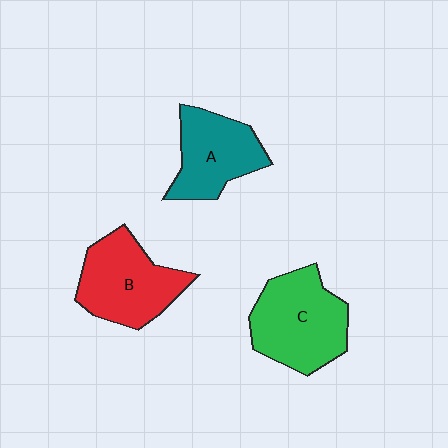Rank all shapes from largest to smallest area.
From largest to smallest: C (green), B (red), A (teal).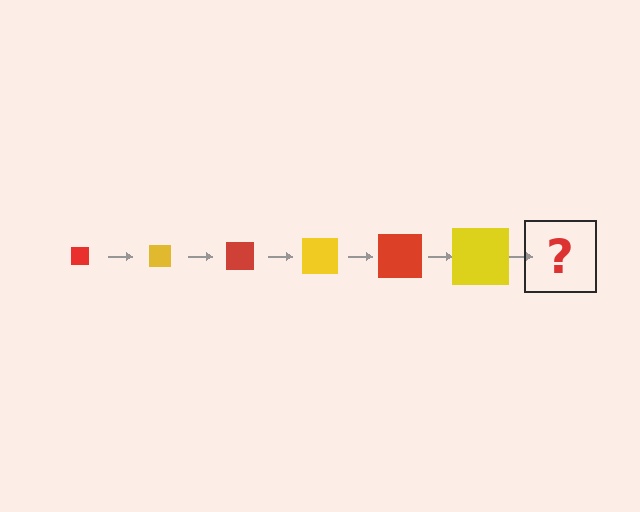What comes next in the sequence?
The next element should be a red square, larger than the previous one.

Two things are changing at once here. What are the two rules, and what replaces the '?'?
The two rules are that the square grows larger each step and the color cycles through red and yellow. The '?' should be a red square, larger than the previous one.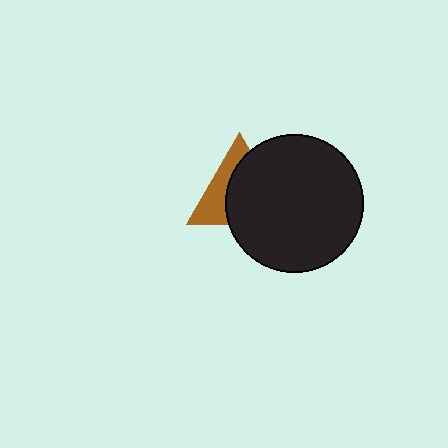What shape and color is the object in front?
The object in front is a black circle.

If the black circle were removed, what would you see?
You would see the complete brown triangle.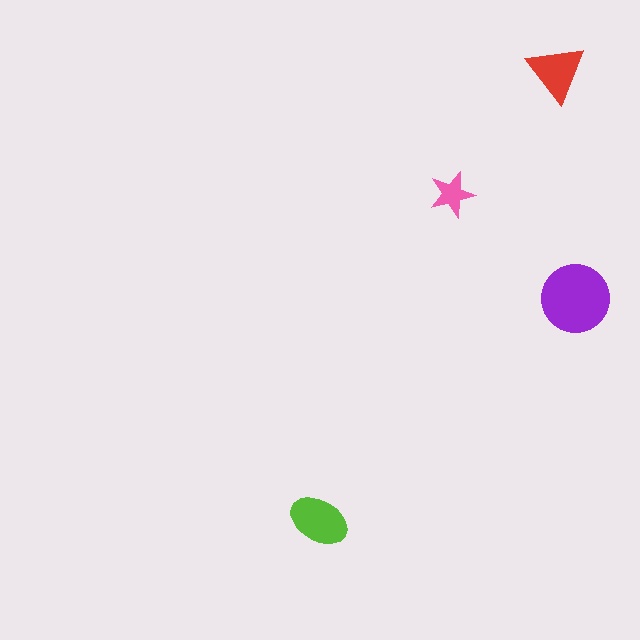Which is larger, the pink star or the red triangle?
The red triangle.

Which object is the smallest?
The pink star.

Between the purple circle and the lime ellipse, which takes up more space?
The purple circle.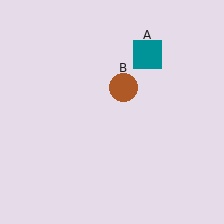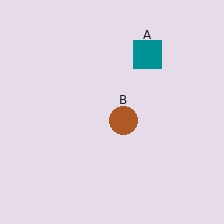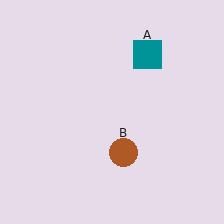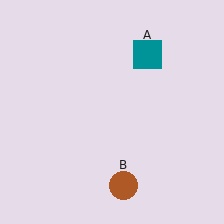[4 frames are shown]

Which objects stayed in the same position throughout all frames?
Teal square (object A) remained stationary.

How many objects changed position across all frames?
1 object changed position: brown circle (object B).